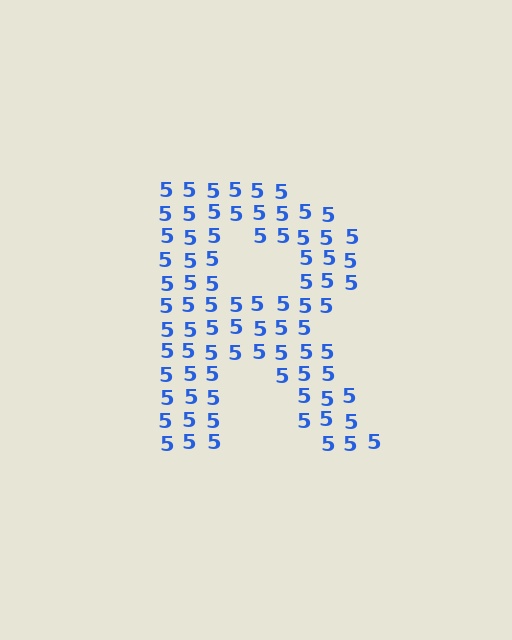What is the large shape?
The large shape is the letter R.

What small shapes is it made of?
It is made of small digit 5's.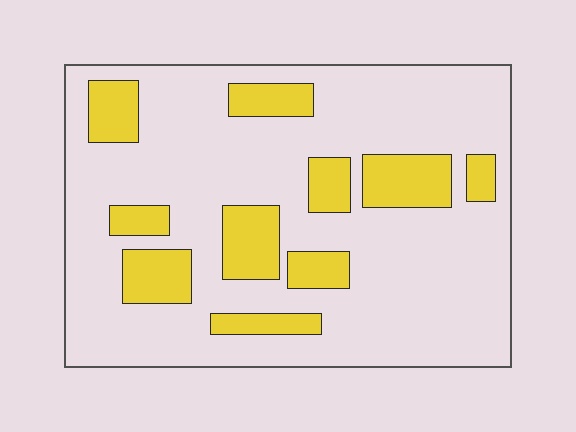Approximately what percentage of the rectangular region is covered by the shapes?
Approximately 20%.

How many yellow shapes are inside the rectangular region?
10.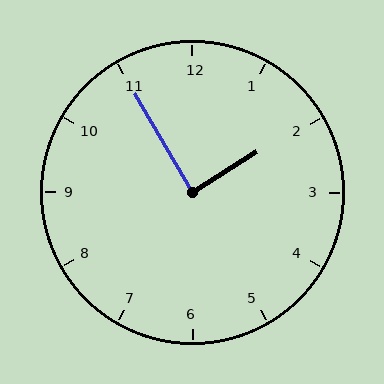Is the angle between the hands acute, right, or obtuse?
It is right.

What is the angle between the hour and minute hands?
Approximately 88 degrees.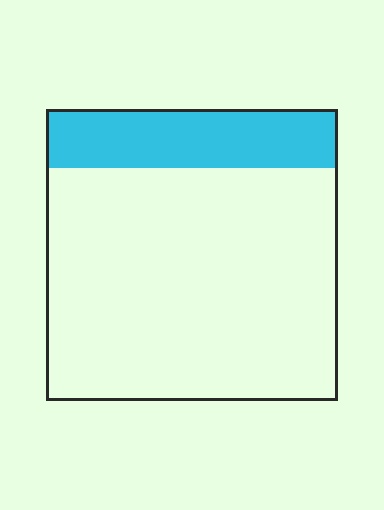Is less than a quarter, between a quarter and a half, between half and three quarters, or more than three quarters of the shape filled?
Less than a quarter.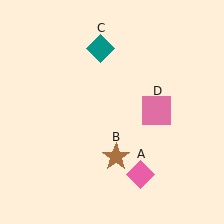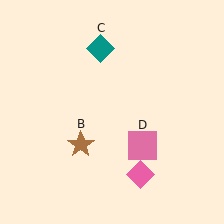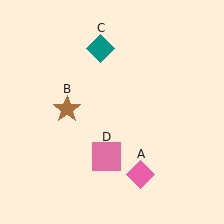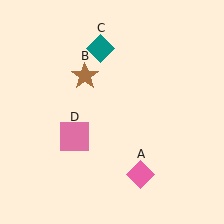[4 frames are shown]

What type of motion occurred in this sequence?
The brown star (object B), pink square (object D) rotated clockwise around the center of the scene.